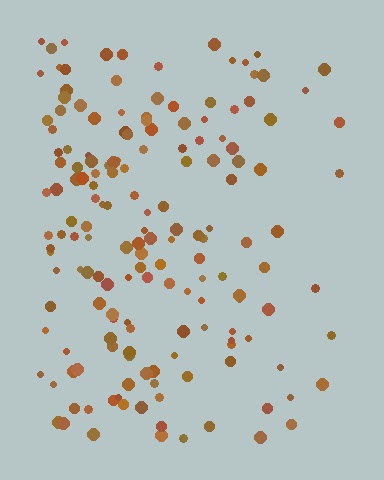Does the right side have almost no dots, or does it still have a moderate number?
Still a moderate number, just noticeably fewer than the left.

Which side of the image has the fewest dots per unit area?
The right.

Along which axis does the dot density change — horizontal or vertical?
Horizontal.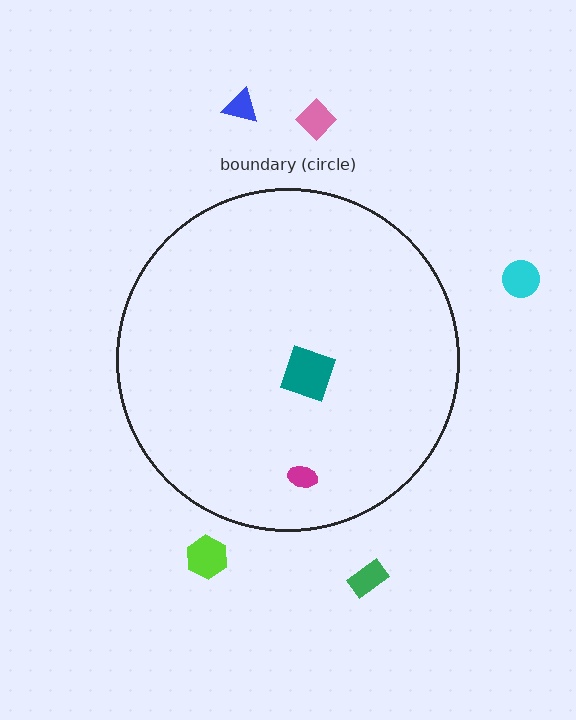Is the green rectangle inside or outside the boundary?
Outside.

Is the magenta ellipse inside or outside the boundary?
Inside.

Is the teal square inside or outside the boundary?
Inside.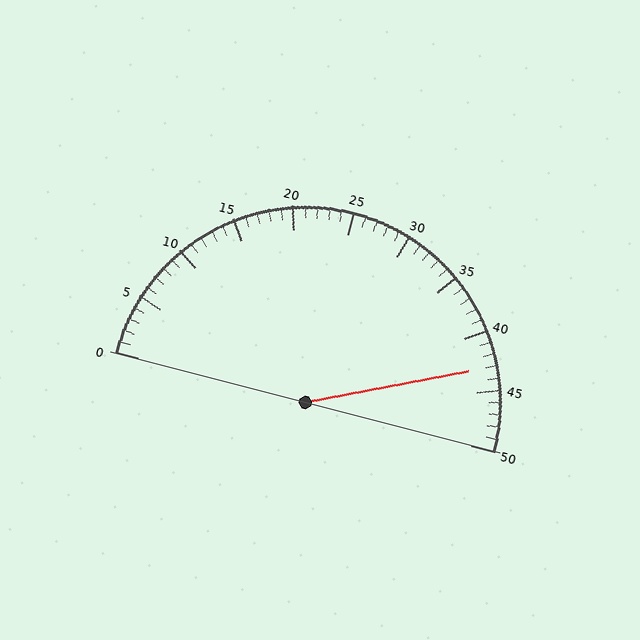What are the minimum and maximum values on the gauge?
The gauge ranges from 0 to 50.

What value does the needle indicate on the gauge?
The needle indicates approximately 43.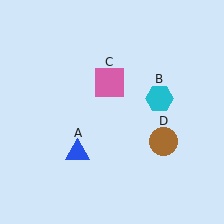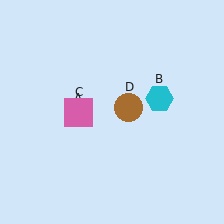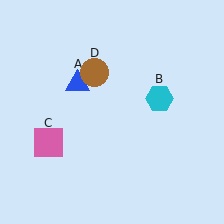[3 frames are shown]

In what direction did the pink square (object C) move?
The pink square (object C) moved down and to the left.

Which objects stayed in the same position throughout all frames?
Cyan hexagon (object B) remained stationary.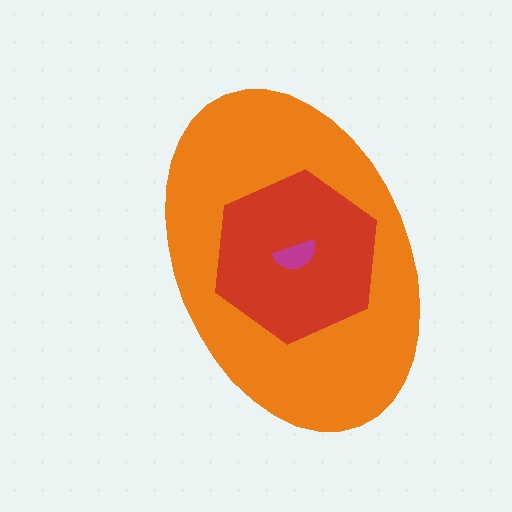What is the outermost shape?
The orange ellipse.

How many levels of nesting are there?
3.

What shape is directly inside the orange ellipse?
The red hexagon.